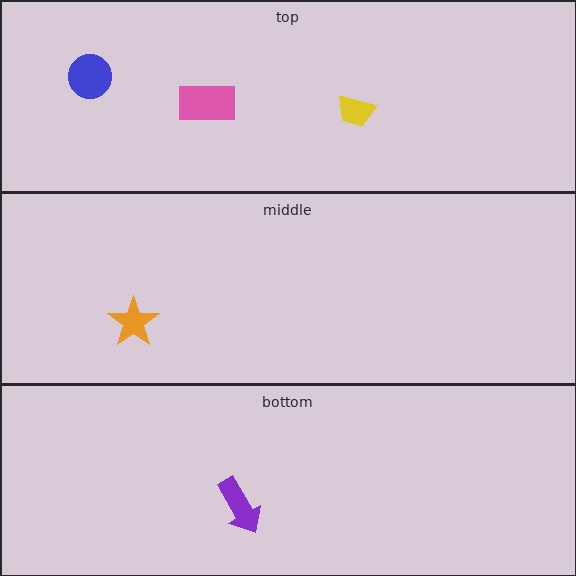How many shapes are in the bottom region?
1.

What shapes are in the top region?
The yellow trapezoid, the pink rectangle, the blue circle.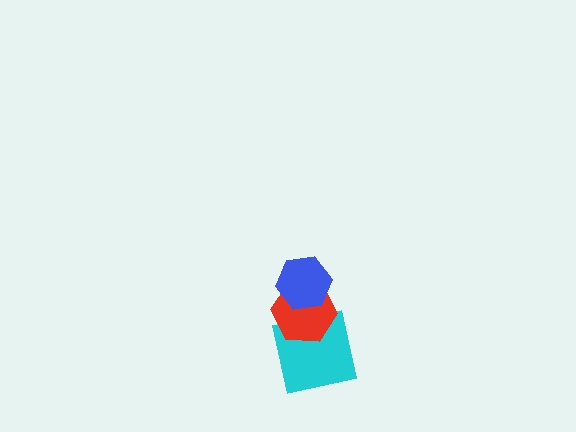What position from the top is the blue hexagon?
The blue hexagon is 1st from the top.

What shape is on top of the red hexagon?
The blue hexagon is on top of the red hexagon.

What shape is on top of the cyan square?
The red hexagon is on top of the cyan square.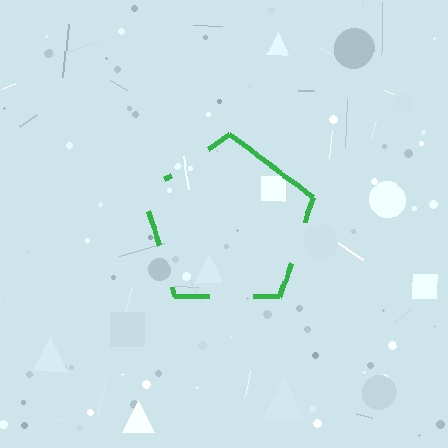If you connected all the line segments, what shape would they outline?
They would outline a pentagon.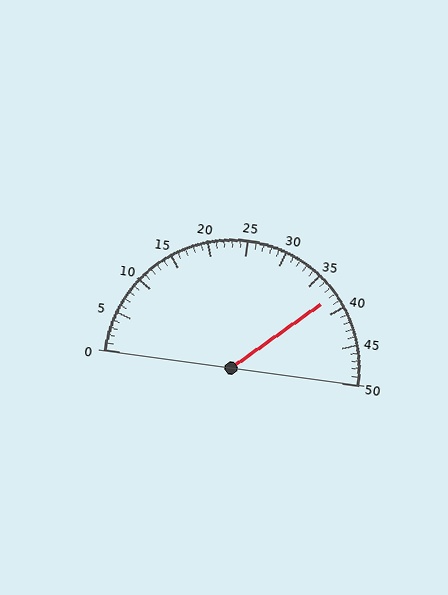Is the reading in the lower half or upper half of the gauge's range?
The reading is in the upper half of the range (0 to 50).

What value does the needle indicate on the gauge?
The needle indicates approximately 38.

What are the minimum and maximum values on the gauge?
The gauge ranges from 0 to 50.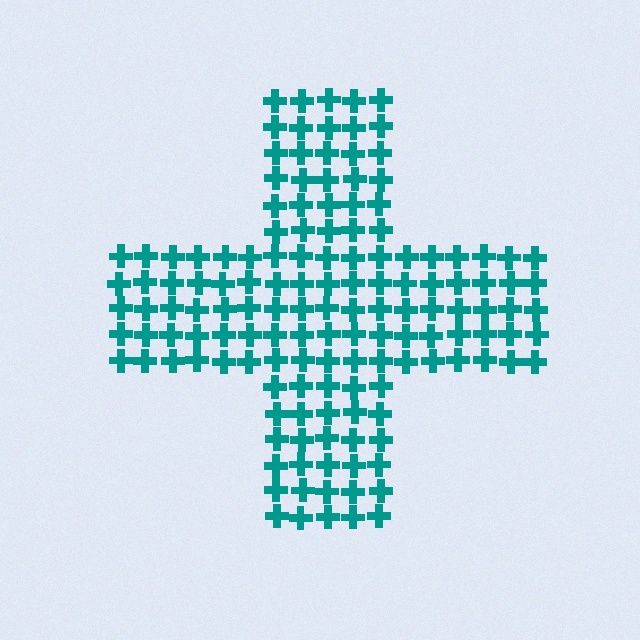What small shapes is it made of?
It is made of small crosses.